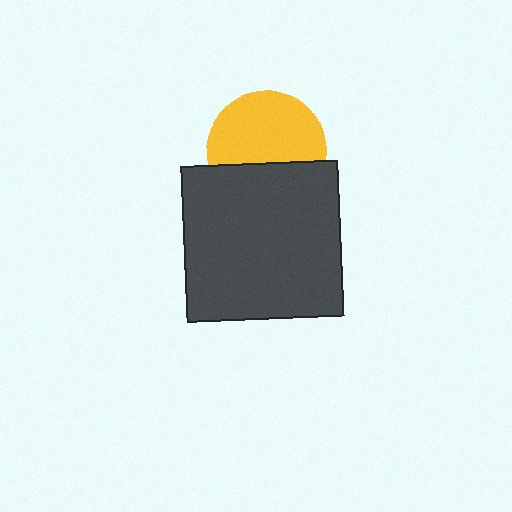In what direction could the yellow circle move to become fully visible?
The yellow circle could move up. That would shift it out from behind the dark gray square entirely.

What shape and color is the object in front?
The object in front is a dark gray square.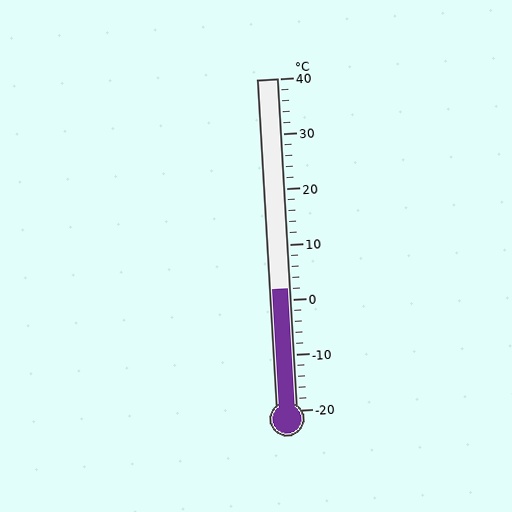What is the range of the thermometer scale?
The thermometer scale ranges from -20°C to 40°C.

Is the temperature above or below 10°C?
The temperature is below 10°C.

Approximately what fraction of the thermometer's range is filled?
The thermometer is filled to approximately 35% of its range.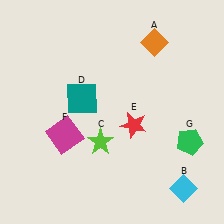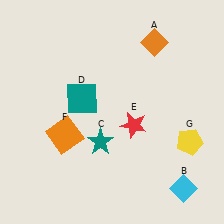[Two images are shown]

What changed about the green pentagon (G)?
In Image 1, G is green. In Image 2, it changed to yellow.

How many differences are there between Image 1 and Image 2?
There are 3 differences between the two images.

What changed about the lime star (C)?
In Image 1, C is lime. In Image 2, it changed to teal.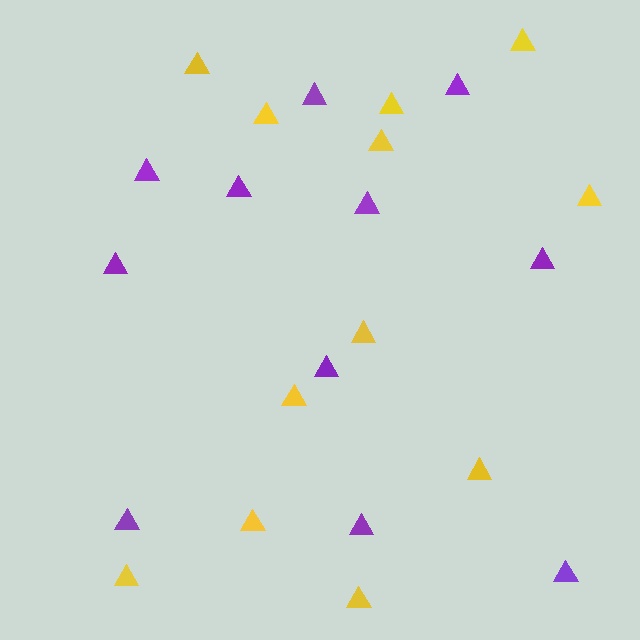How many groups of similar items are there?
There are 2 groups: one group of purple triangles (11) and one group of yellow triangles (12).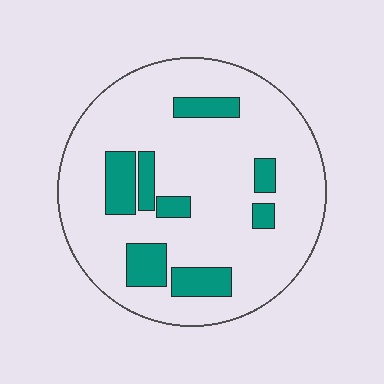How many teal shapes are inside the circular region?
8.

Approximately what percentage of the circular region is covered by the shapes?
Approximately 20%.